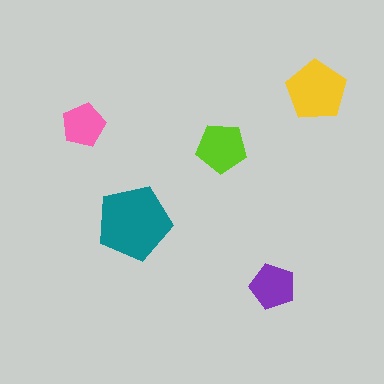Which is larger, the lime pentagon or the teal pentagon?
The teal one.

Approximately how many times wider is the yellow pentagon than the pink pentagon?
About 1.5 times wider.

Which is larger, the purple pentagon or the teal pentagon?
The teal one.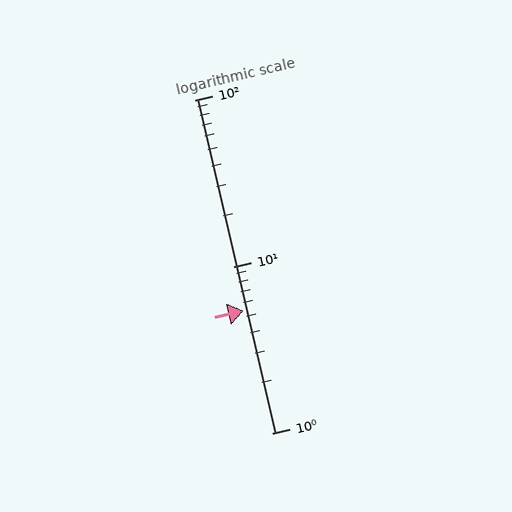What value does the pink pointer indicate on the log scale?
The pointer indicates approximately 5.4.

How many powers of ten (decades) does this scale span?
The scale spans 2 decades, from 1 to 100.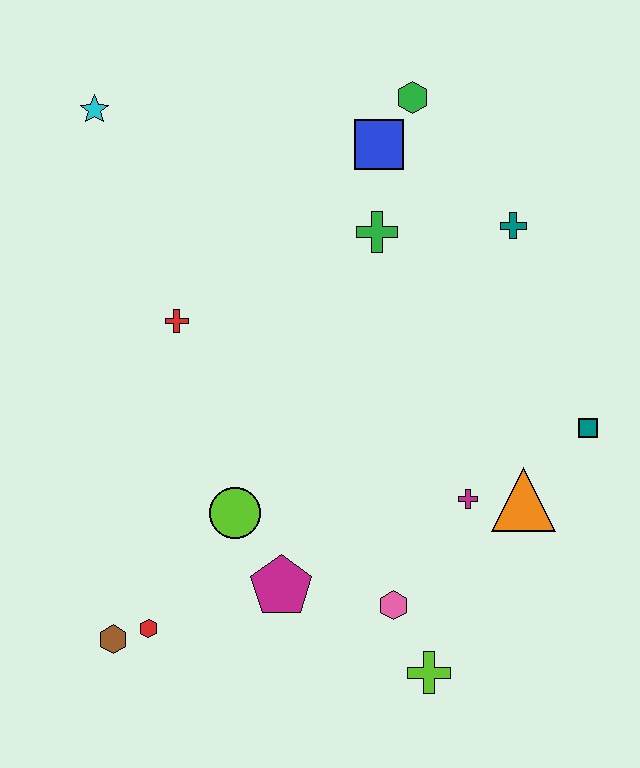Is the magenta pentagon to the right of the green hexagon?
No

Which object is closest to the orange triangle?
The magenta cross is closest to the orange triangle.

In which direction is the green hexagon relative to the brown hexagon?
The green hexagon is above the brown hexagon.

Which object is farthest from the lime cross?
The cyan star is farthest from the lime cross.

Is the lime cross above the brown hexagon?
No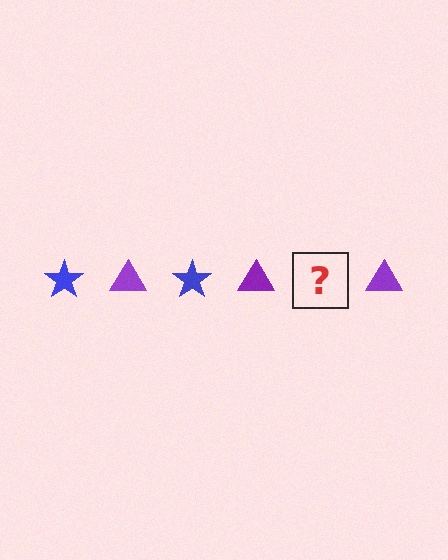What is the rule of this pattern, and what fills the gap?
The rule is that the pattern alternates between blue star and purple triangle. The gap should be filled with a blue star.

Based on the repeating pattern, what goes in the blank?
The blank should be a blue star.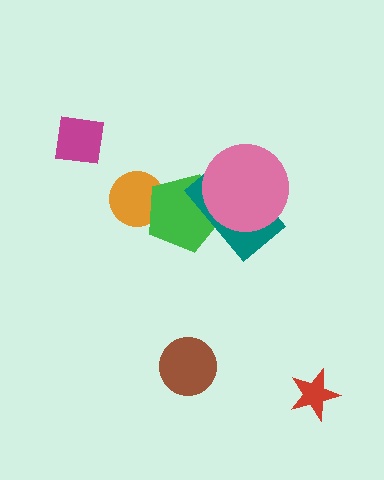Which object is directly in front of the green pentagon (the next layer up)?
The teal rectangle is directly in front of the green pentagon.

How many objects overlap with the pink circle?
2 objects overlap with the pink circle.